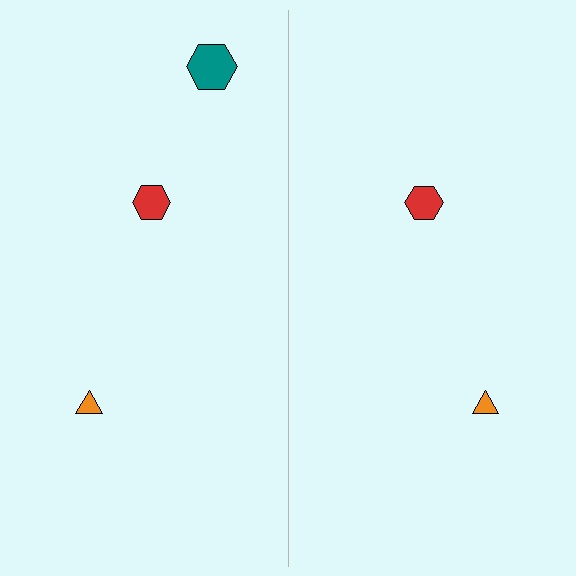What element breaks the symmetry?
A teal hexagon is missing from the right side.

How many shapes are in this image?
There are 5 shapes in this image.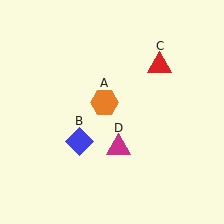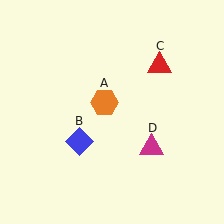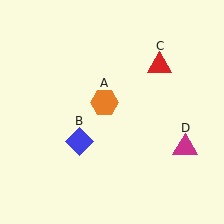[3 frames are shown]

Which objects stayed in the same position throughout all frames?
Orange hexagon (object A) and blue diamond (object B) and red triangle (object C) remained stationary.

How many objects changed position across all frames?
1 object changed position: magenta triangle (object D).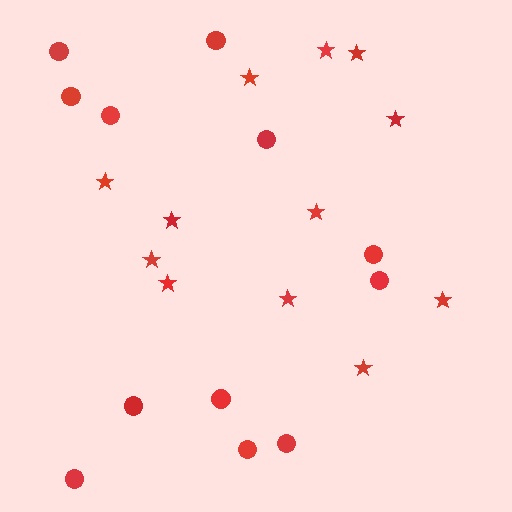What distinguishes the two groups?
There are 2 groups: one group of circles (12) and one group of stars (12).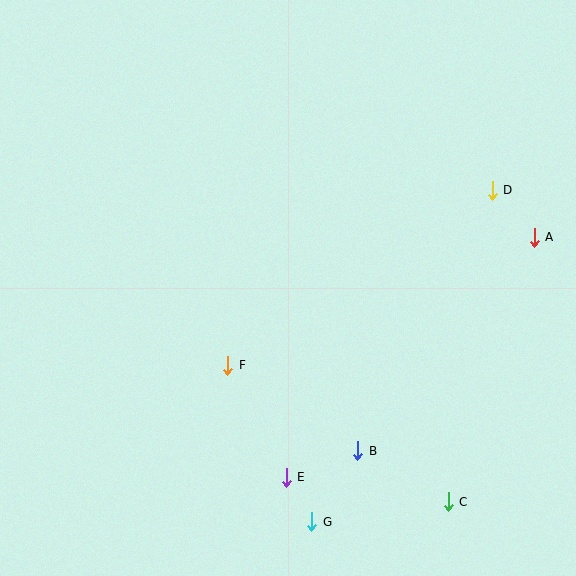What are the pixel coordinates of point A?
Point A is at (534, 237).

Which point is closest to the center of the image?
Point F at (228, 365) is closest to the center.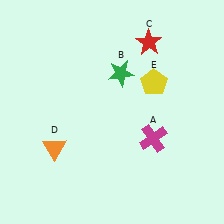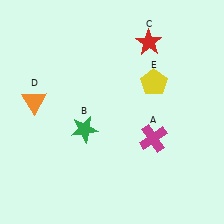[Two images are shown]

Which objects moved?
The objects that moved are: the green star (B), the orange triangle (D).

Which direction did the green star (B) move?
The green star (B) moved down.